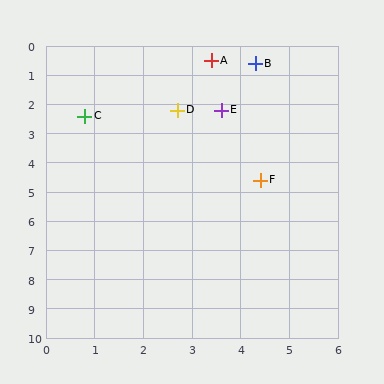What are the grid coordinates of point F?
Point F is at approximately (4.4, 4.6).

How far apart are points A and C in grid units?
Points A and C are about 3.2 grid units apart.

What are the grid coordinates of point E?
Point E is at approximately (3.6, 2.2).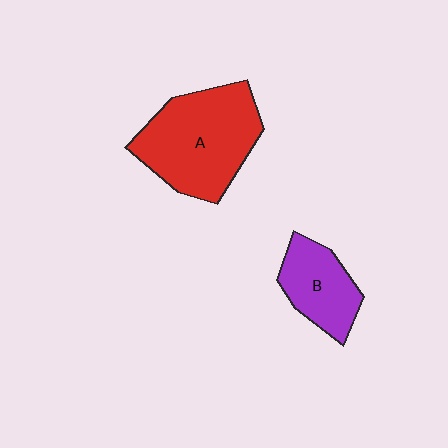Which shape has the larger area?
Shape A (red).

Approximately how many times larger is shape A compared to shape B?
Approximately 1.9 times.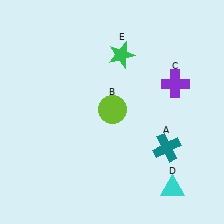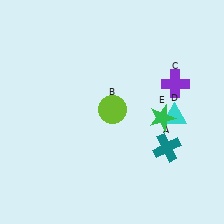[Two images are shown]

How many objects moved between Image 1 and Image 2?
2 objects moved between the two images.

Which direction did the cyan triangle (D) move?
The cyan triangle (D) moved up.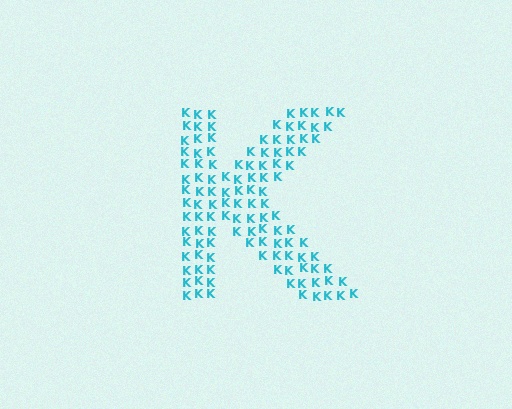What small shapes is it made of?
It is made of small letter K's.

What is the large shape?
The large shape is the letter K.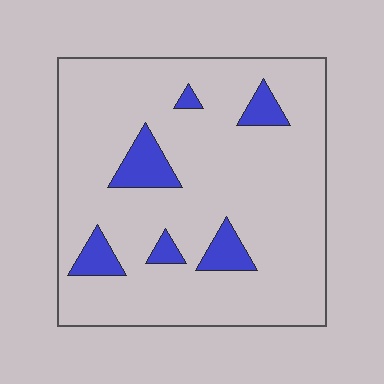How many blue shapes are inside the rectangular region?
6.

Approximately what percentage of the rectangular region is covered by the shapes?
Approximately 10%.